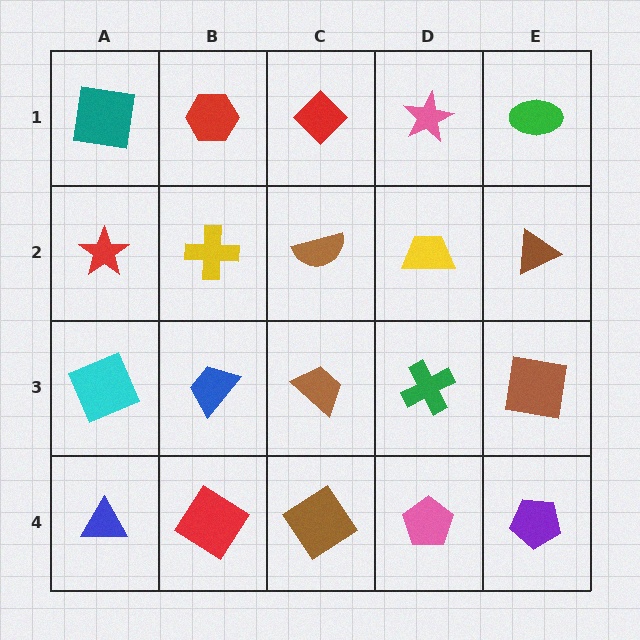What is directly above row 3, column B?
A yellow cross.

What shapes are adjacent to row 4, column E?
A brown square (row 3, column E), a pink pentagon (row 4, column D).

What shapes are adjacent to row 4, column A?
A cyan square (row 3, column A), a red diamond (row 4, column B).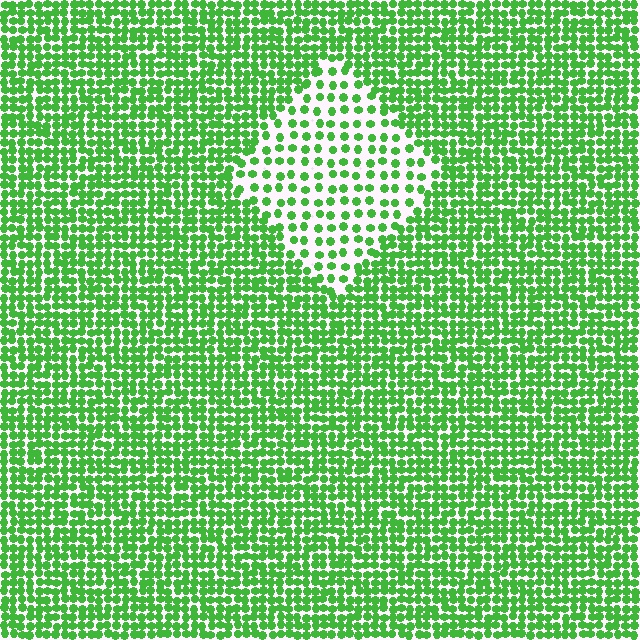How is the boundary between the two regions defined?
The boundary is defined by a change in element density (approximately 2.3x ratio). All elements are the same color, size, and shape.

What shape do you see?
I see a diamond.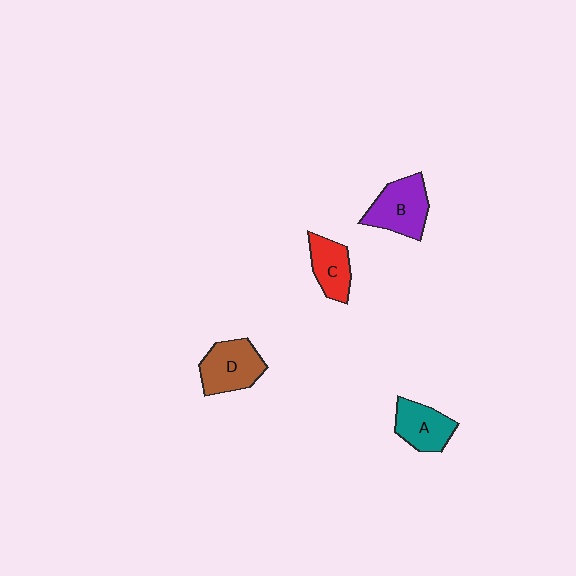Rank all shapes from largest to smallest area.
From largest to smallest: B (purple), D (brown), A (teal), C (red).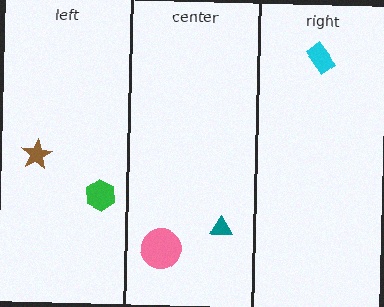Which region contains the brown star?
The left region.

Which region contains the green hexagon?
The left region.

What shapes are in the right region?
The cyan rectangle.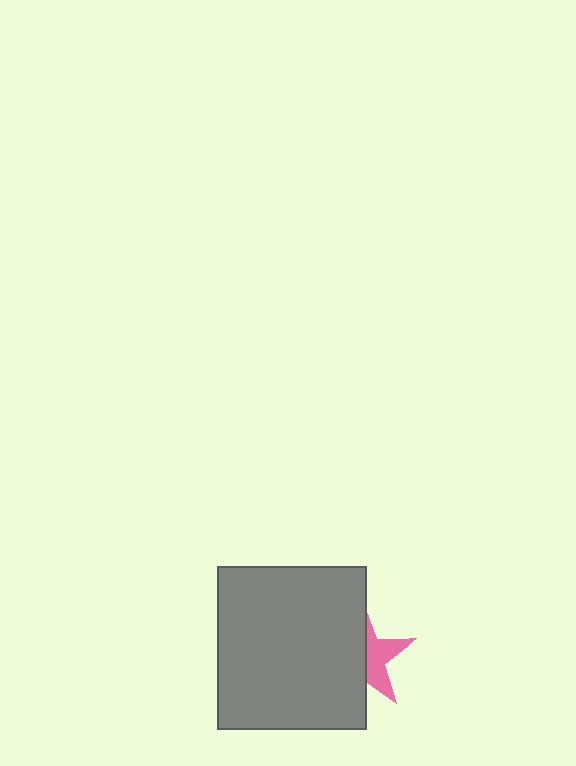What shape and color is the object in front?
The object in front is a gray rectangle.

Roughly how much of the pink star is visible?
A small part of it is visible (roughly 42%).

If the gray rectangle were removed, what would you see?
You would see the complete pink star.